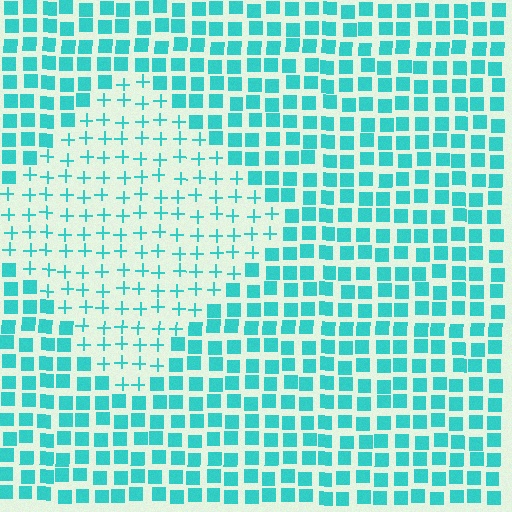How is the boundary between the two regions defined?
The boundary is defined by a change in element shape: plus signs inside vs. squares outside. All elements share the same color and spacing.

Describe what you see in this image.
The image is filled with small cyan elements arranged in a uniform grid. A diamond-shaped region contains plus signs, while the surrounding area contains squares. The boundary is defined purely by the change in element shape.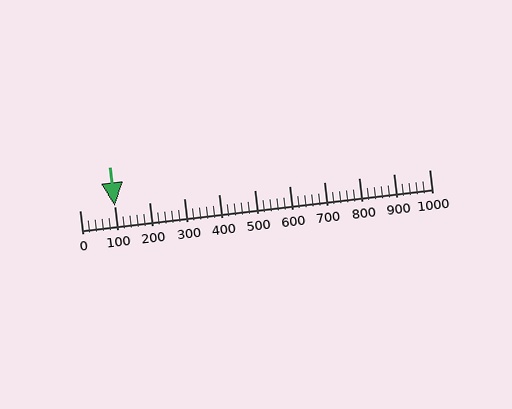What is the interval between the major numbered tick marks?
The major tick marks are spaced 100 units apart.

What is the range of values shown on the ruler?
The ruler shows values from 0 to 1000.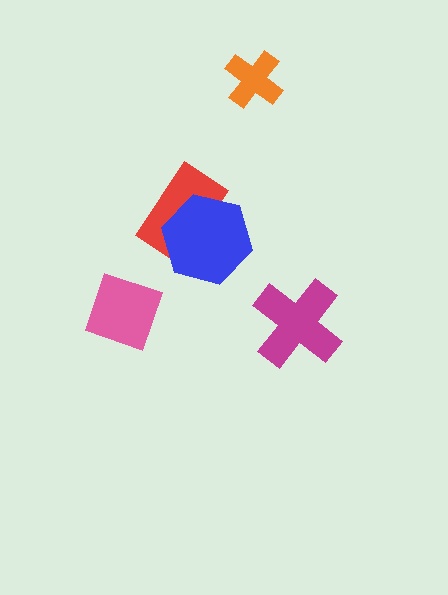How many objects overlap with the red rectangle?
1 object overlaps with the red rectangle.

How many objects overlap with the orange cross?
0 objects overlap with the orange cross.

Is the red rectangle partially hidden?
Yes, it is partially covered by another shape.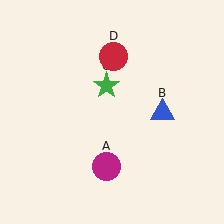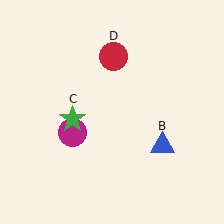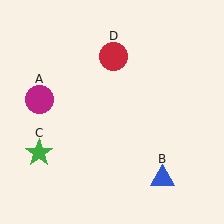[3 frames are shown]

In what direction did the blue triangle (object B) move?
The blue triangle (object B) moved down.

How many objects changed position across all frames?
3 objects changed position: magenta circle (object A), blue triangle (object B), green star (object C).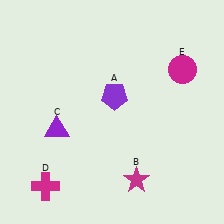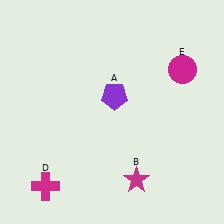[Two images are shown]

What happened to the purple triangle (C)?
The purple triangle (C) was removed in Image 2. It was in the bottom-left area of Image 1.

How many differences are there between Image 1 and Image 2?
There is 1 difference between the two images.